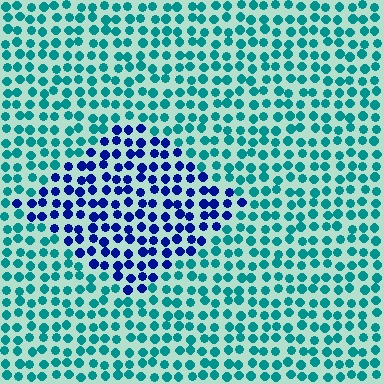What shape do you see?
I see a diamond.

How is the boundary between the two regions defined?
The boundary is defined purely by a slight shift in hue (about 56 degrees). Spacing, size, and orientation are identical on both sides.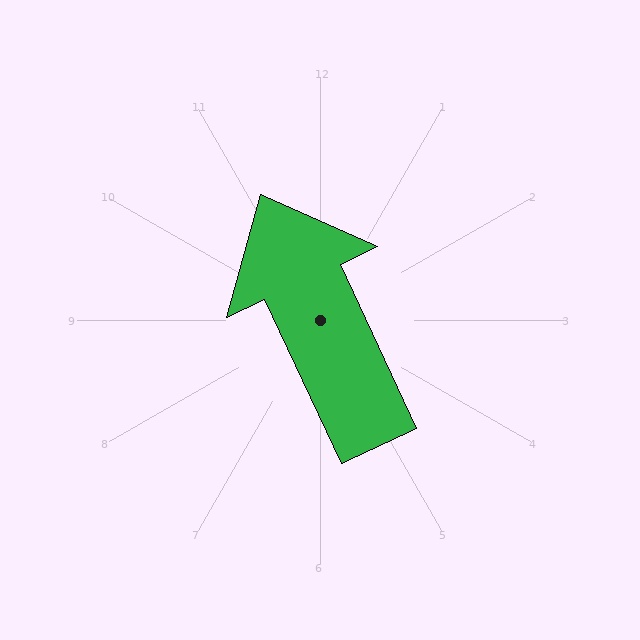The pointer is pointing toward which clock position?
Roughly 11 o'clock.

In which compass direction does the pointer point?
Northwest.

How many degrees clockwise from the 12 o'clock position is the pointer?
Approximately 335 degrees.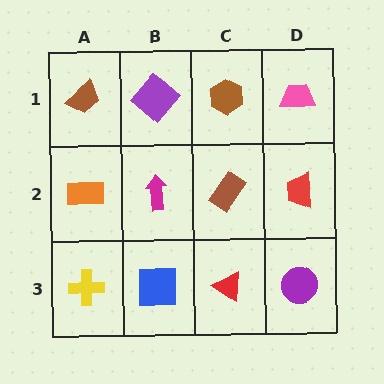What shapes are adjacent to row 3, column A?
An orange rectangle (row 2, column A), a blue square (row 3, column B).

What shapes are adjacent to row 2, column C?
A brown hexagon (row 1, column C), a red triangle (row 3, column C), a magenta arrow (row 2, column B), a red trapezoid (row 2, column D).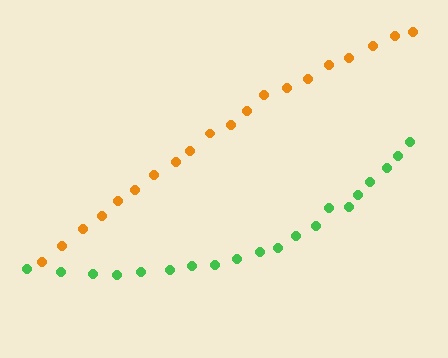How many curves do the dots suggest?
There are 2 distinct paths.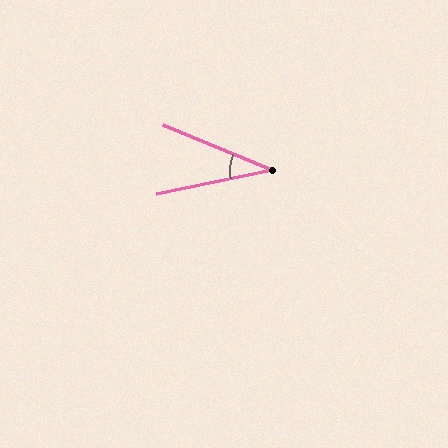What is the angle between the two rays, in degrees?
Approximately 34 degrees.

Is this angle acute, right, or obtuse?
It is acute.